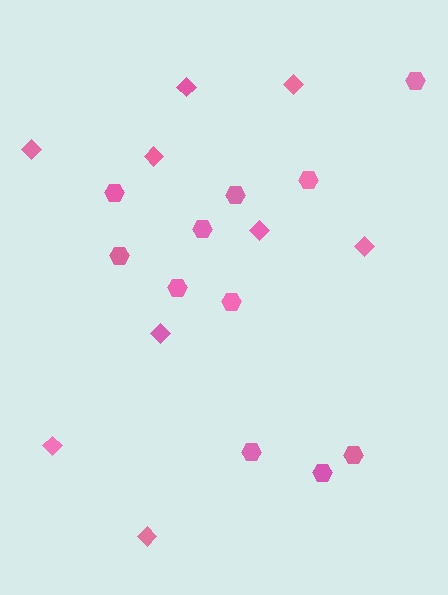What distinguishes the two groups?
There are 2 groups: one group of diamonds (9) and one group of hexagons (11).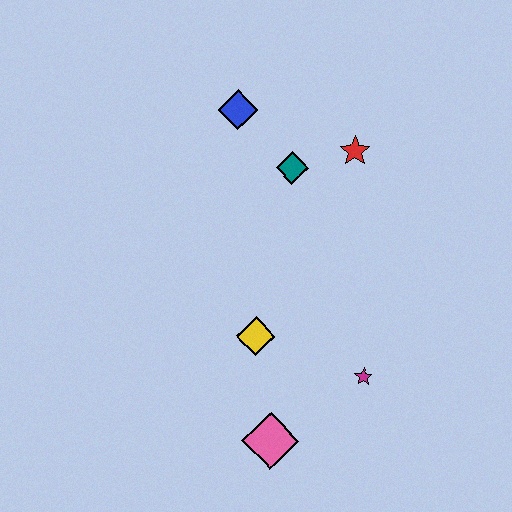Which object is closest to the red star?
The teal diamond is closest to the red star.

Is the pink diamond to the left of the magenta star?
Yes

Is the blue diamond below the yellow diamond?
No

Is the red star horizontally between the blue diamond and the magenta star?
Yes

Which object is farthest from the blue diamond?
The pink diamond is farthest from the blue diamond.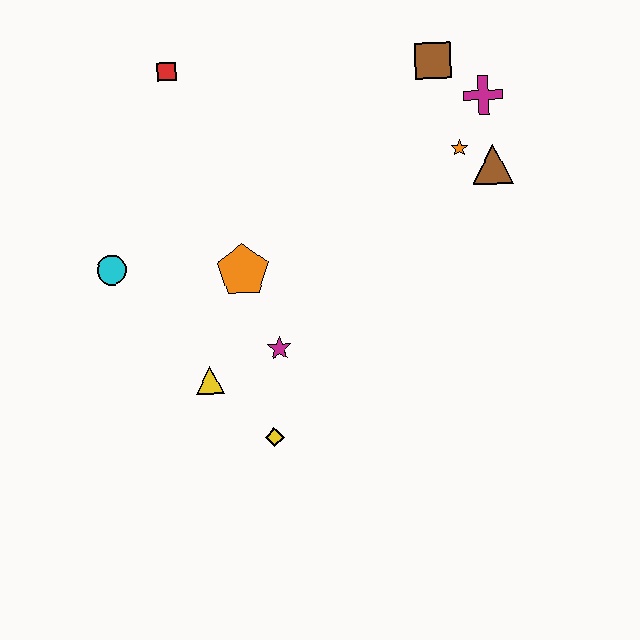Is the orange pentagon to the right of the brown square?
No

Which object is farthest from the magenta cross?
The cyan circle is farthest from the magenta cross.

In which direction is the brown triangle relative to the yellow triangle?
The brown triangle is to the right of the yellow triangle.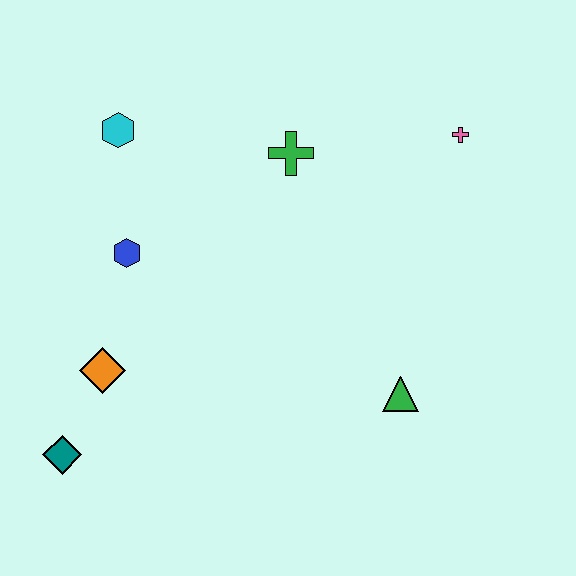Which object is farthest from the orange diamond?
The pink cross is farthest from the orange diamond.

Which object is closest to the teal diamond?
The orange diamond is closest to the teal diamond.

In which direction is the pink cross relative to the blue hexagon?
The pink cross is to the right of the blue hexagon.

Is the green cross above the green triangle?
Yes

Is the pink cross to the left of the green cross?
No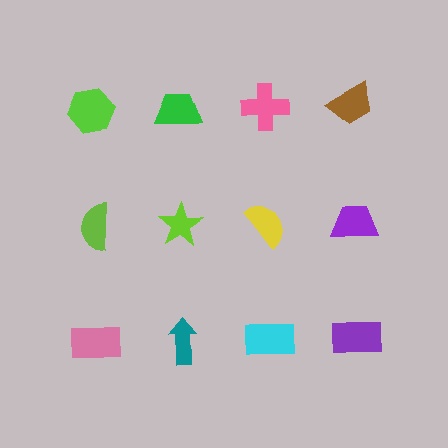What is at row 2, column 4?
A purple trapezoid.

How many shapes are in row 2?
4 shapes.